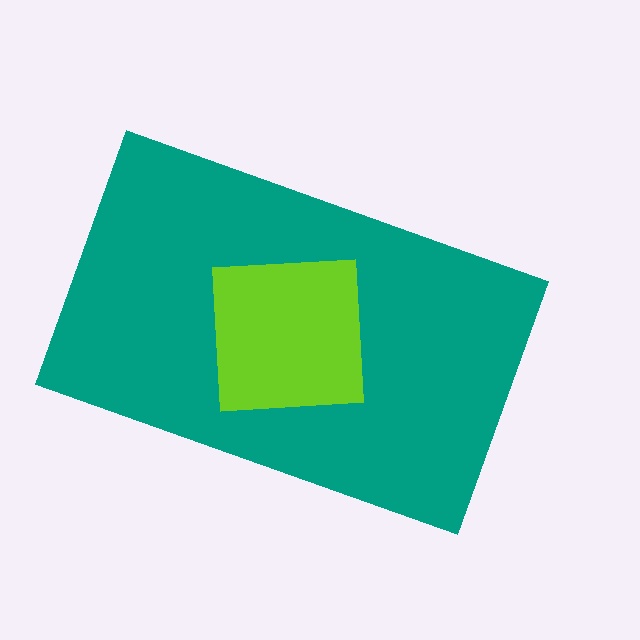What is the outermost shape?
The teal rectangle.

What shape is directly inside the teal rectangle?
The lime square.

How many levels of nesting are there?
2.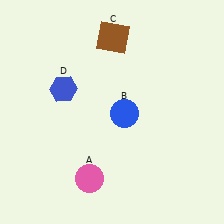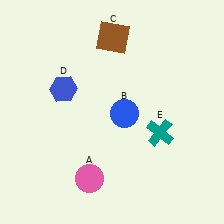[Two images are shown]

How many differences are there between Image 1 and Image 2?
There is 1 difference between the two images.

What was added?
A teal cross (E) was added in Image 2.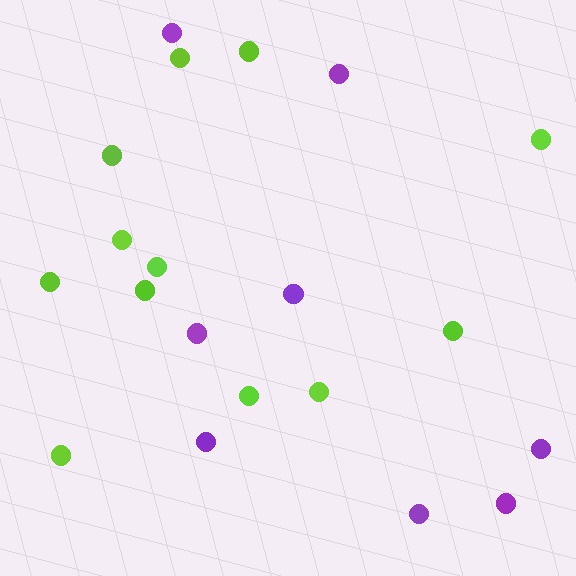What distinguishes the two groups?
There are 2 groups: one group of lime circles (12) and one group of purple circles (8).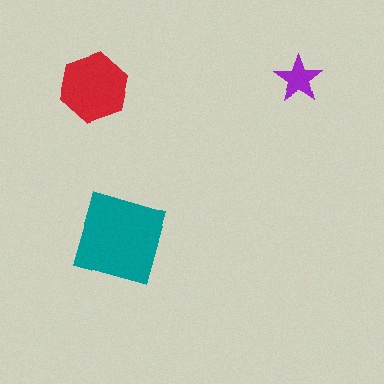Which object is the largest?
The teal square.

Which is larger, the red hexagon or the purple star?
The red hexagon.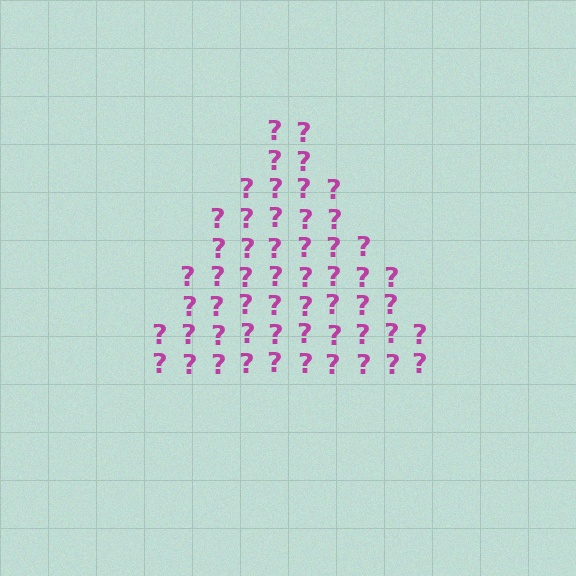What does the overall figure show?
The overall figure shows a triangle.